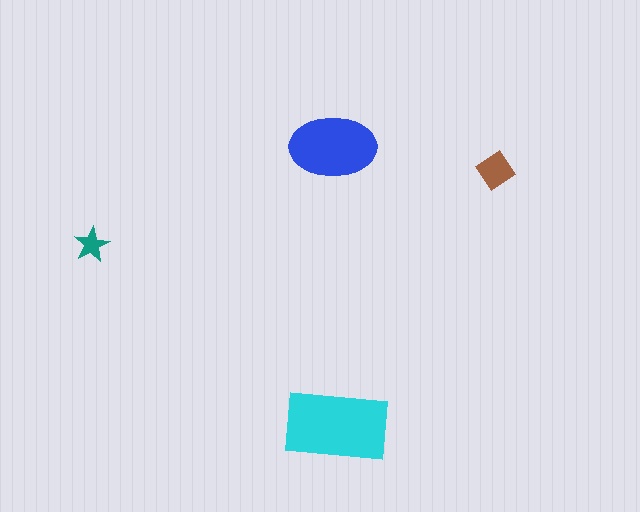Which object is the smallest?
The teal star.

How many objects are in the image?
There are 4 objects in the image.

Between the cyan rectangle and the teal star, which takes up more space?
The cyan rectangle.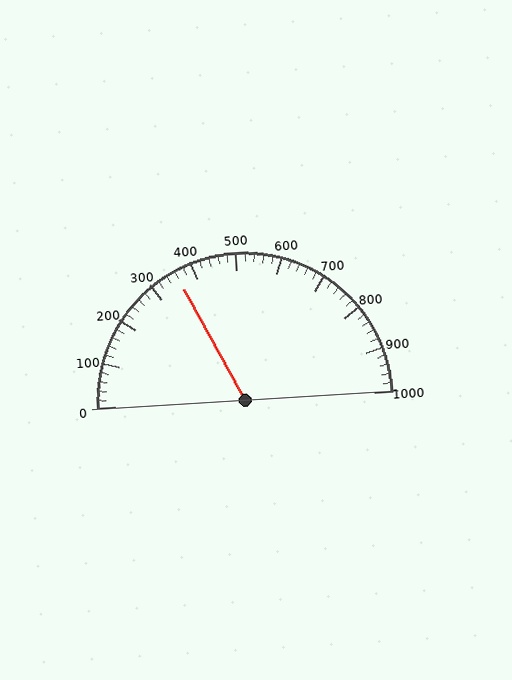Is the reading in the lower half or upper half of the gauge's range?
The reading is in the lower half of the range (0 to 1000).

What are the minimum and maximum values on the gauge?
The gauge ranges from 0 to 1000.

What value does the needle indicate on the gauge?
The needle indicates approximately 360.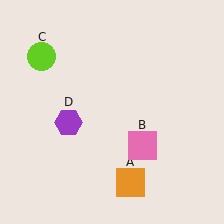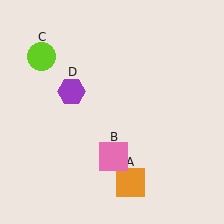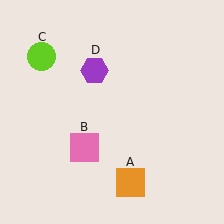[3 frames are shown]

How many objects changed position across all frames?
2 objects changed position: pink square (object B), purple hexagon (object D).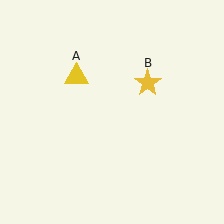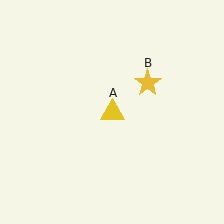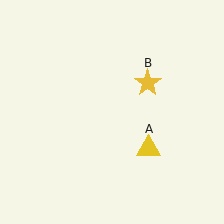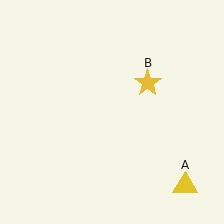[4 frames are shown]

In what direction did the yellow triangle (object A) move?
The yellow triangle (object A) moved down and to the right.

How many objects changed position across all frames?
1 object changed position: yellow triangle (object A).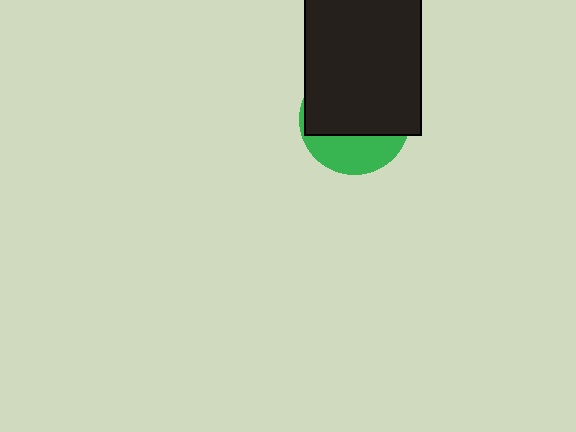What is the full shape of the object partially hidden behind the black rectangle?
The partially hidden object is a green circle.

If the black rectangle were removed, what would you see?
You would see the complete green circle.